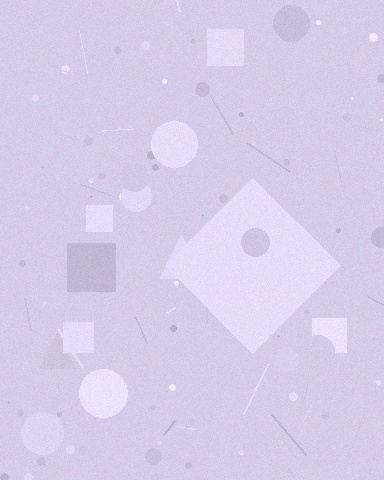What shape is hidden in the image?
A diamond is hidden in the image.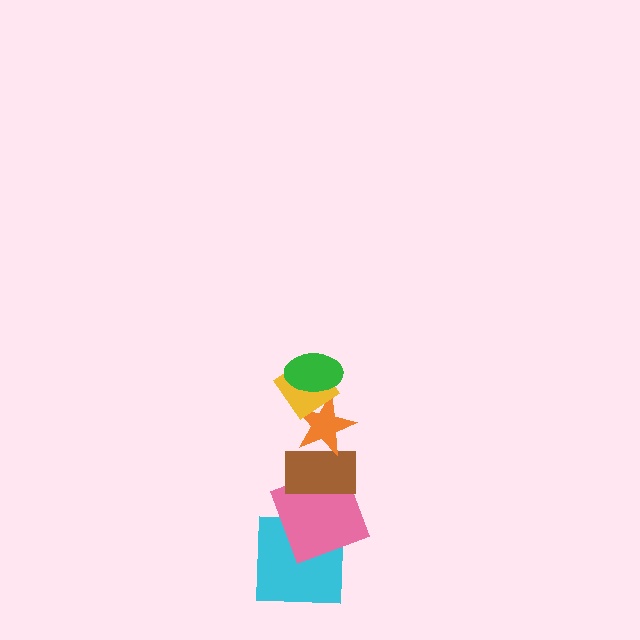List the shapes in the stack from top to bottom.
From top to bottom: the green ellipse, the yellow diamond, the orange star, the brown rectangle, the pink square, the cyan square.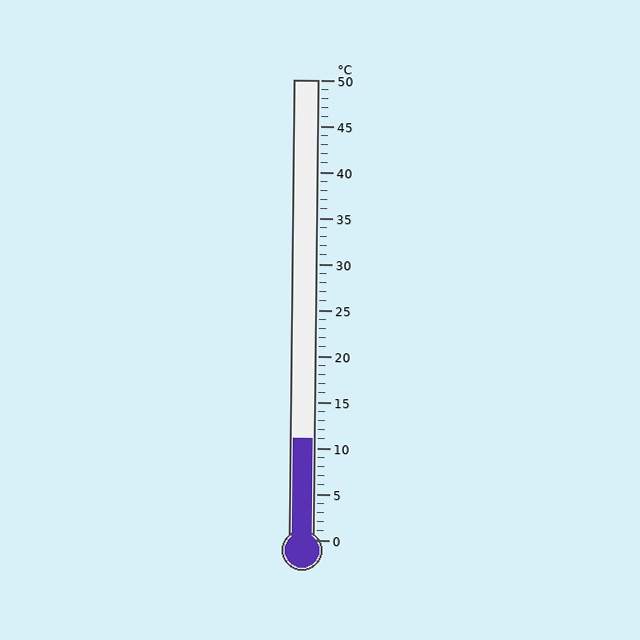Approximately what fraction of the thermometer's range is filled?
The thermometer is filled to approximately 20% of its range.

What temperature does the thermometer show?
The thermometer shows approximately 11°C.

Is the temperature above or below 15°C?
The temperature is below 15°C.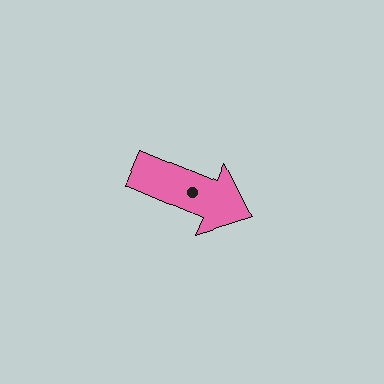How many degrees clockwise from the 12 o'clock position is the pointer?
Approximately 113 degrees.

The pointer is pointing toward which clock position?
Roughly 4 o'clock.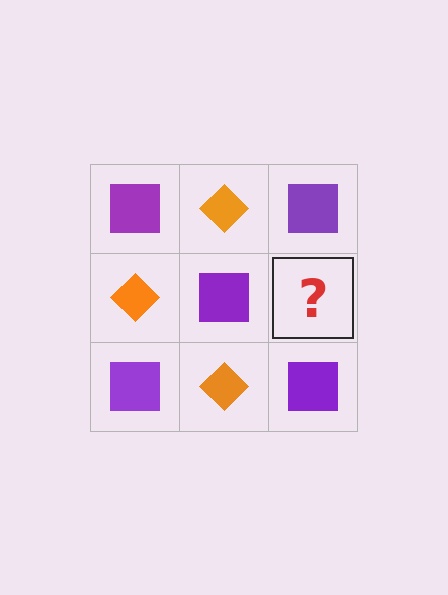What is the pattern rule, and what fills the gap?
The rule is that it alternates purple square and orange diamond in a checkerboard pattern. The gap should be filled with an orange diamond.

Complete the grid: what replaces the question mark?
The question mark should be replaced with an orange diamond.